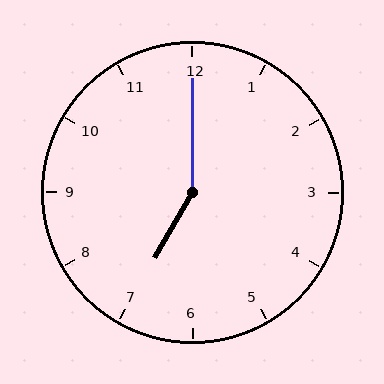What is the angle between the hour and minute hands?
Approximately 150 degrees.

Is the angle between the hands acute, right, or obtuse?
It is obtuse.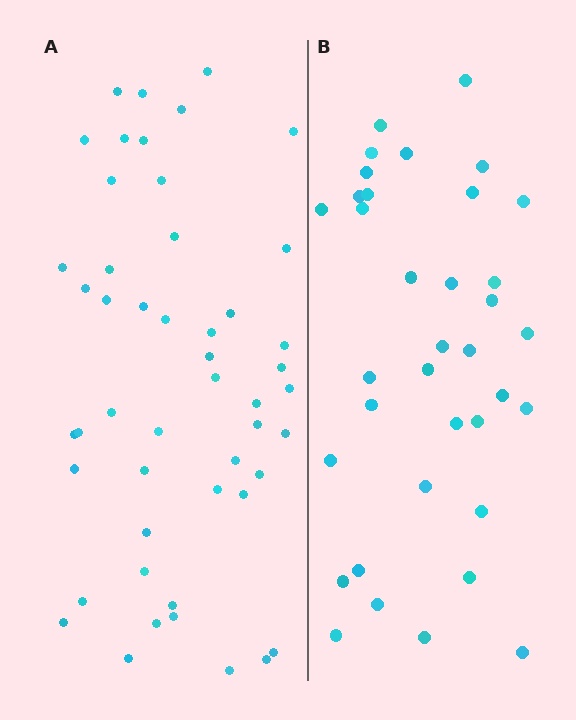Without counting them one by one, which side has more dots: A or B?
Region A (the left region) has more dots.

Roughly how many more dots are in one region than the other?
Region A has approximately 15 more dots than region B.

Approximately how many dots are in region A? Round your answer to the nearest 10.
About 50 dots. (The exact count is 49, which rounds to 50.)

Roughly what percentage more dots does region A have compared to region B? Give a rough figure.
About 35% more.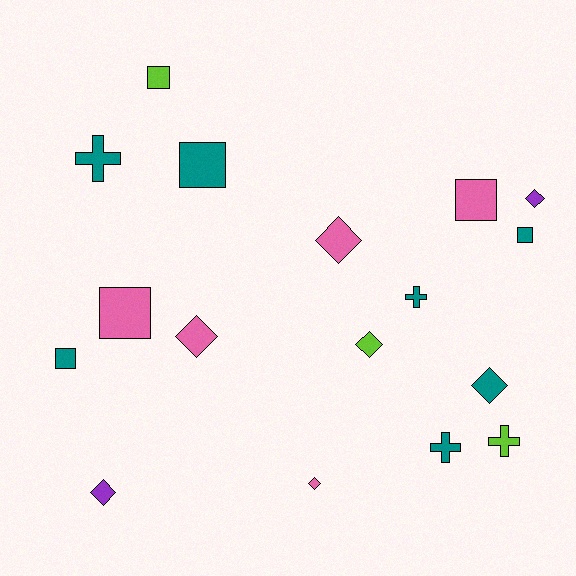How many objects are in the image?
There are 17 objects.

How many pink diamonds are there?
There are 3 pink diamonds.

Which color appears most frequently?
Teal, with 7 objects.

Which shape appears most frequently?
Diamond, with 7 objects.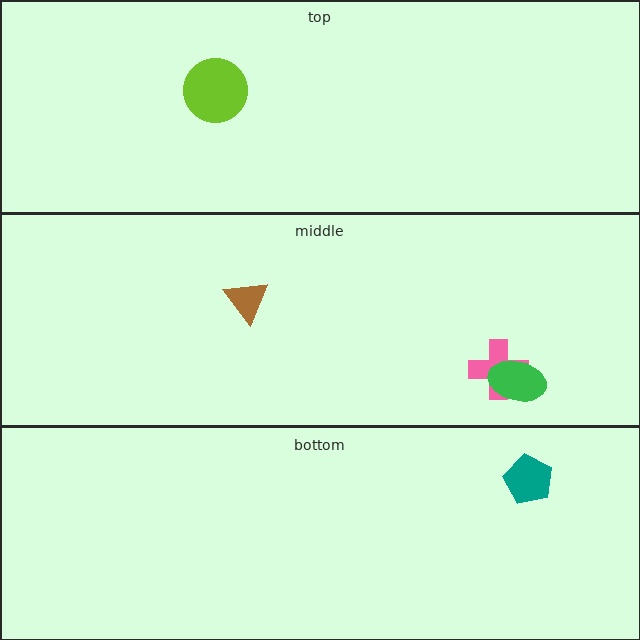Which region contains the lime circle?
The top region.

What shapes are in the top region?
The lime circle.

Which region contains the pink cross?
The middle region.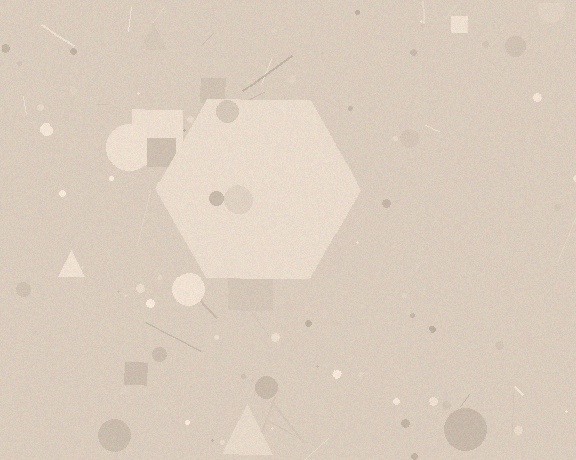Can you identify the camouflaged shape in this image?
The camouflaged shape is a hexagon.